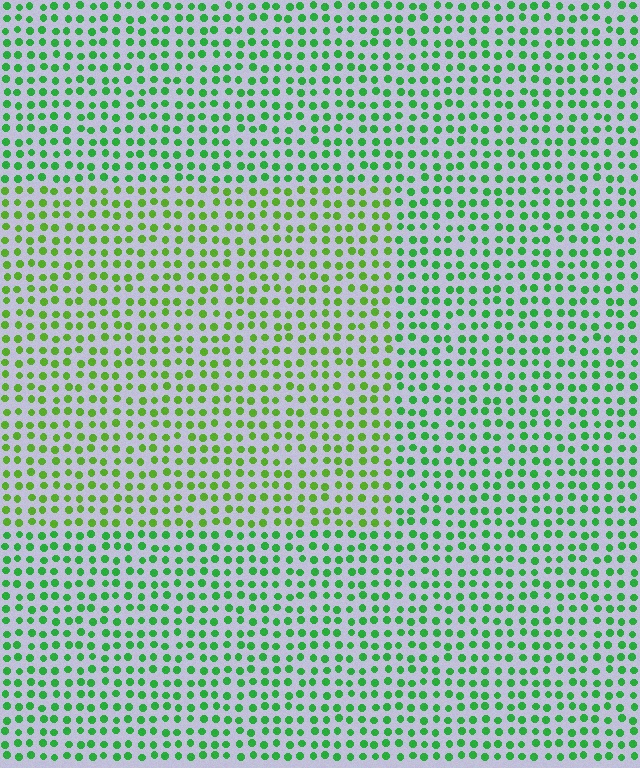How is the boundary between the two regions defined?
The boundary is defined purely by a slight shift in hue (about 29 degrees). Spacing, size, and orientation are identical on both sides.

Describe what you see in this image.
The image is filled with small green elements in a uniform arrangement. A rectangle-shaped region is visible where the elements are tinted to a slightly different hue, forming a subtle color boundary.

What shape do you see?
I see a rectangle.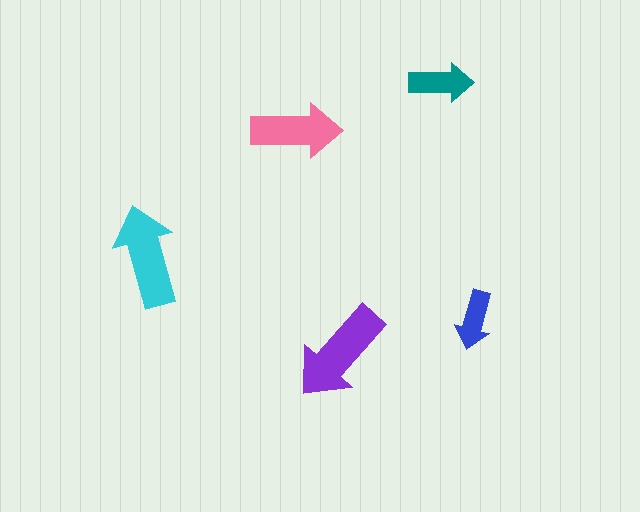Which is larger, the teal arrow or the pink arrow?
The pink one.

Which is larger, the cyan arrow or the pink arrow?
The cyan one.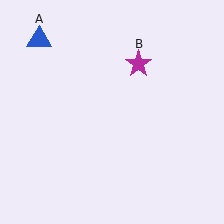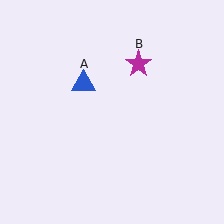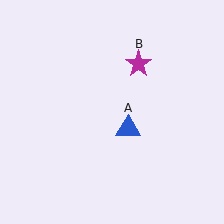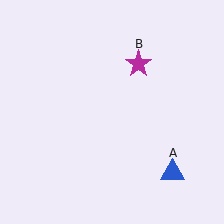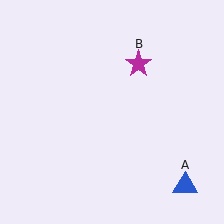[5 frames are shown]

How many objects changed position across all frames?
1 object changed position: blue triangle (object A).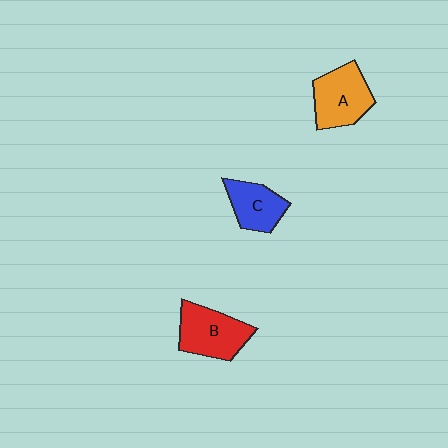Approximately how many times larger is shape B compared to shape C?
Approximately 1.3 times.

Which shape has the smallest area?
Shape C (blue).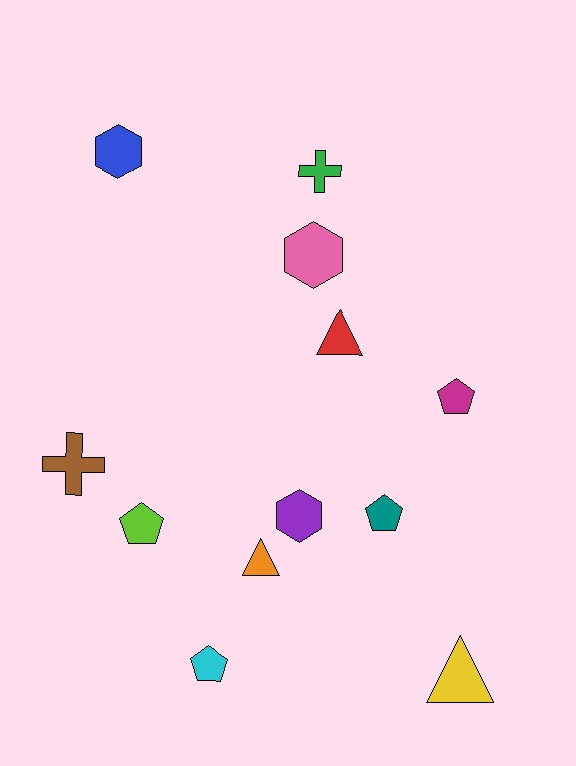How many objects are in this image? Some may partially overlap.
There are 12 objects.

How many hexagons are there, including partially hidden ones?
There are 3 hexagons.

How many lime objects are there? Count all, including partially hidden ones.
There is 1 lime object.